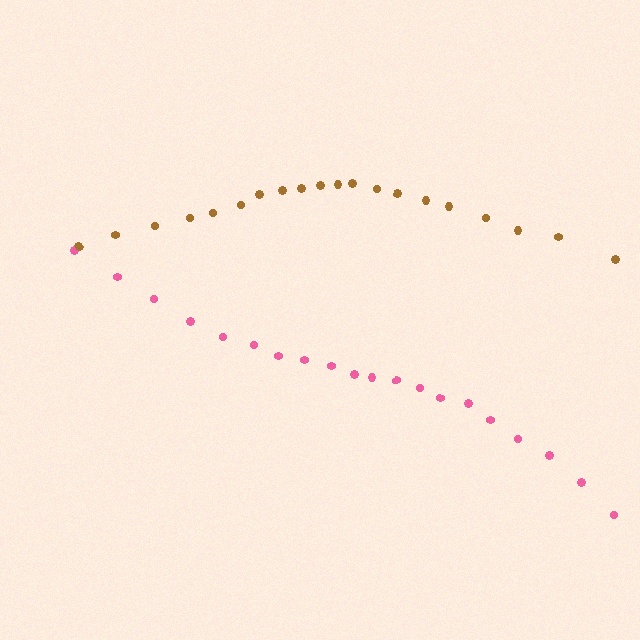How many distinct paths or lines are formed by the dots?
There are 2 distinct paths.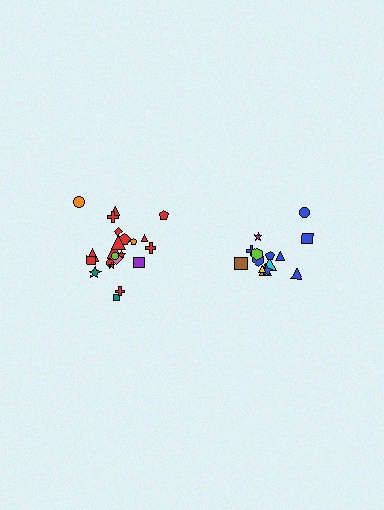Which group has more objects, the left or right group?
The left group.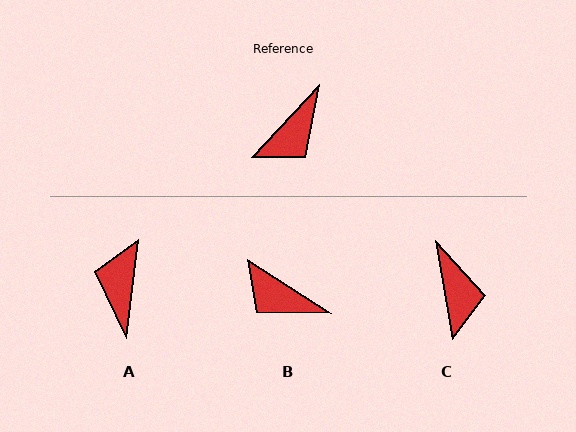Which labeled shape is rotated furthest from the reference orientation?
A, about 144 degrees away.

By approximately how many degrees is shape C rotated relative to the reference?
Approximately 53 degrees counter-clockwise.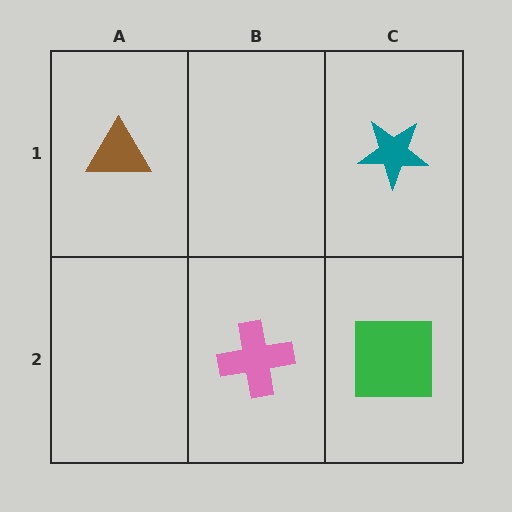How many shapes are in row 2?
2 shapes.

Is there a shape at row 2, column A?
No, that cell is empty.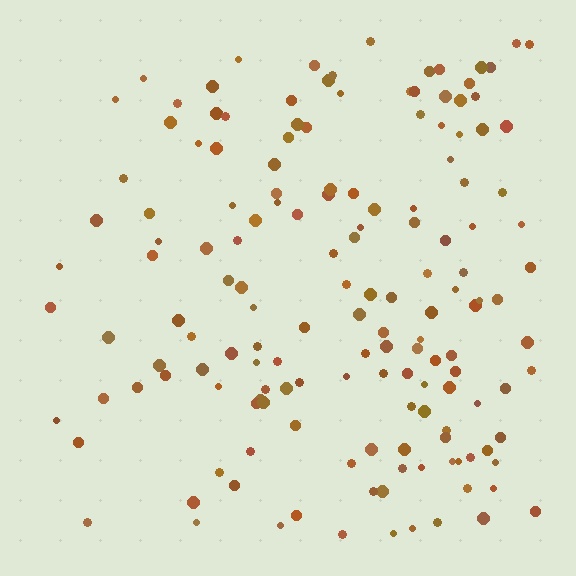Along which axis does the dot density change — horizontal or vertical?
Horizontal.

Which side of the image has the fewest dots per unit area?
The left.